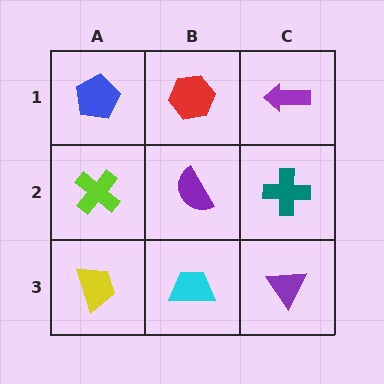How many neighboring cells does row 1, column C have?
2.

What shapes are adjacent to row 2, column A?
A blue pentagon (row 1, column A), a yellow trapezoid (row 3, column A), a purple semicircle (row 2, column B).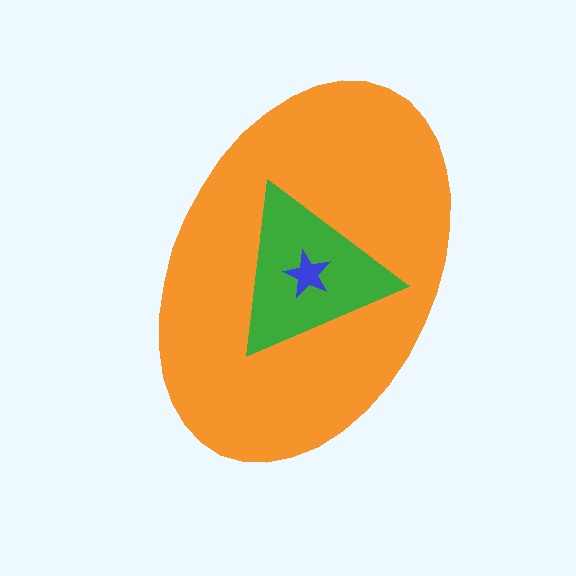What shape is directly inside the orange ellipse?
The green triangle.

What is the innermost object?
The blue star.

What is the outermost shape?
The orange ellipse.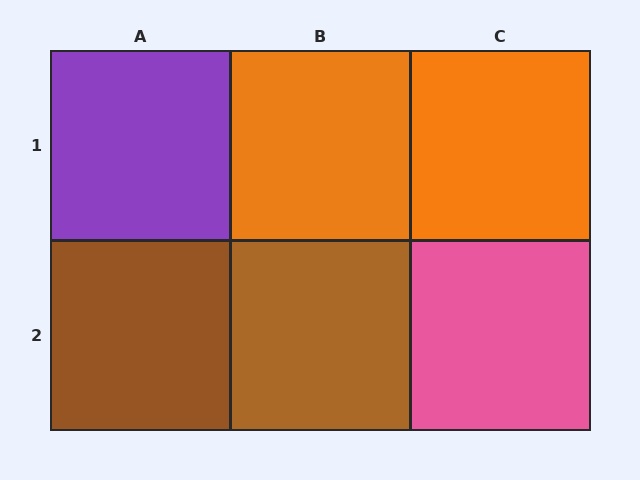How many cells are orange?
2 cells are orange.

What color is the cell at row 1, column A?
Purple.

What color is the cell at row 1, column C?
Orange.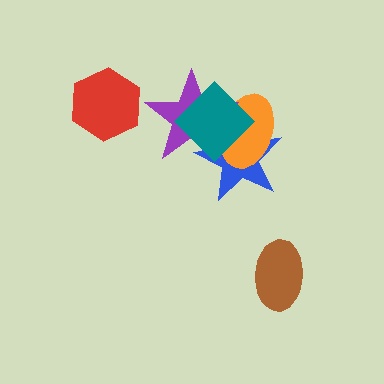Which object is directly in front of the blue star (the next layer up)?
The orange ellipse is directly in front of the blue star.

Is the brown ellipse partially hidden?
No, no other shape covers it.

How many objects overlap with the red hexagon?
0 objects overlap with the red hexagon.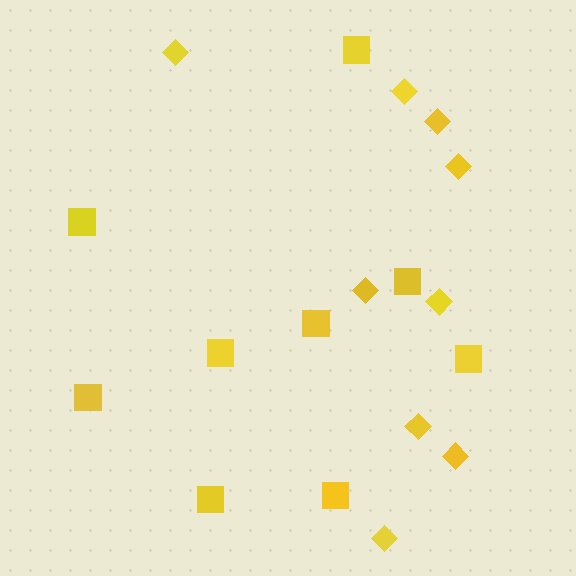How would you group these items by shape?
There are 2 groups: one group of squares (9) and one group of diamonds (9).